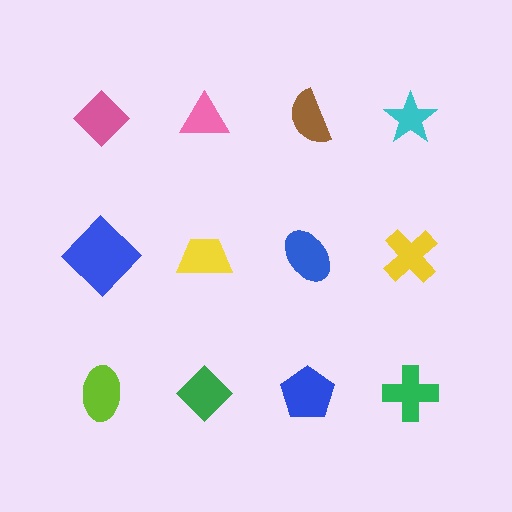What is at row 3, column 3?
A blue pentagon.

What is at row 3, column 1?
A lime ellipse.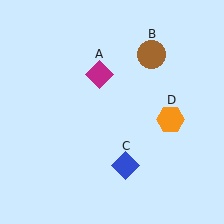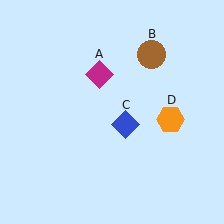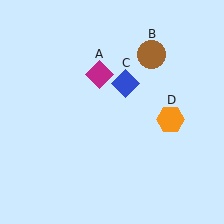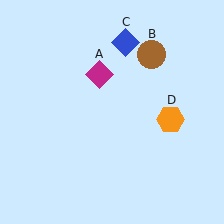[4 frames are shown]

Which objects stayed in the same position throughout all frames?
Magenta diamond (object A) and brown circle (object B) and orange hexagon (object D) remained stationary.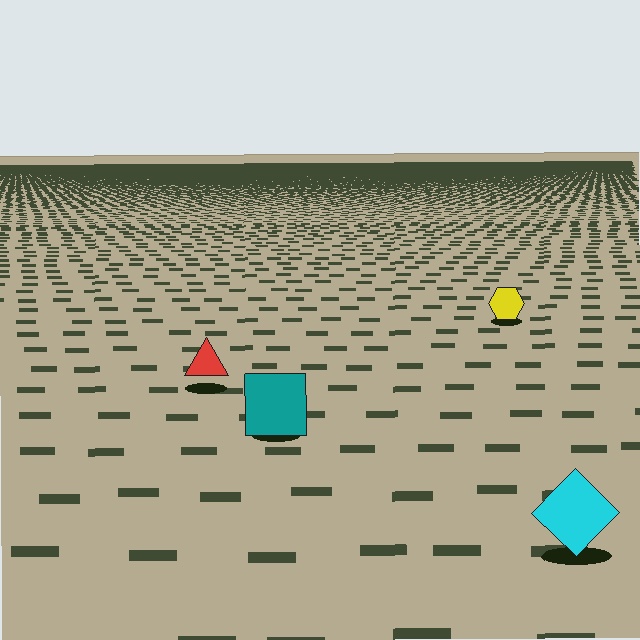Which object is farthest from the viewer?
The yellow hexagon is farthest from the viewer. It appears smaller and the ground texture around it is denser.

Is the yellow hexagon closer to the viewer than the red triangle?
No. The red triangle is closer — you can tell from the texture gradient: the ground texture is coarser near it.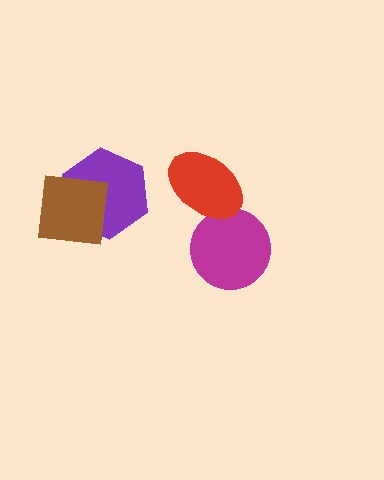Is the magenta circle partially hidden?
Yes, it is partially covered by another shape.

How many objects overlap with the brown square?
1 object overlaps with the brown square.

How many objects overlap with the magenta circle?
1 object overlaps with the magenta circle.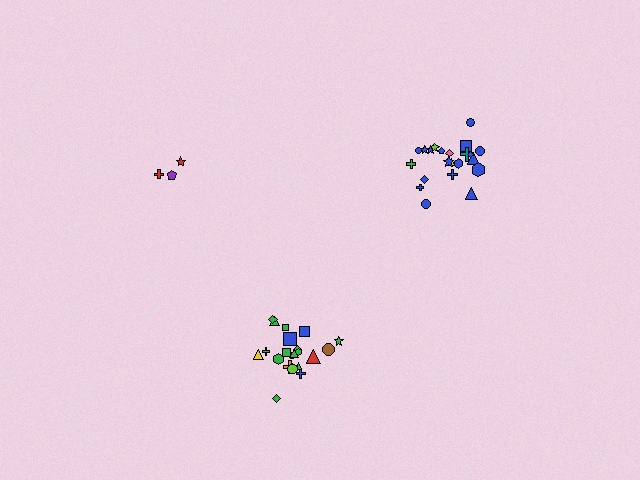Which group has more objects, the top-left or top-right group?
The top-right group.